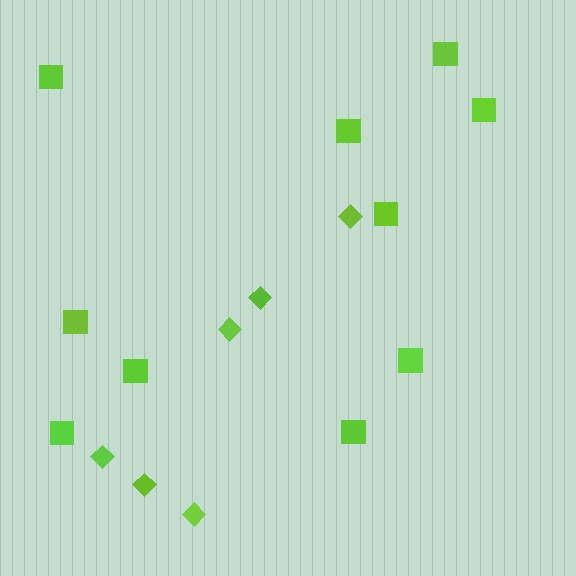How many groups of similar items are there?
There are 2 groups: one group of diamonds (6) and one group of squares (10).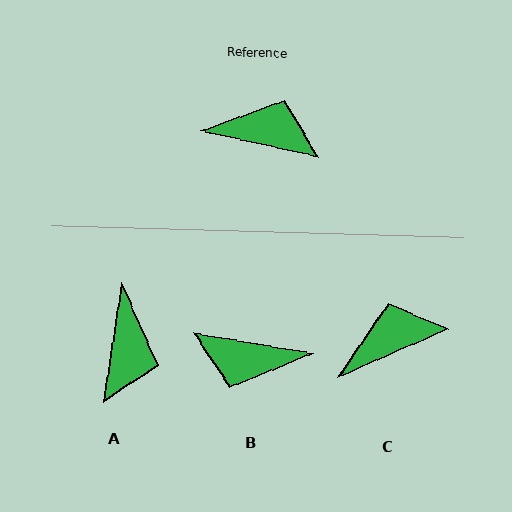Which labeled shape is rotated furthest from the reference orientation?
B, about 177 degrees away.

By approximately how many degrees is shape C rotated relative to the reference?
Approximately 36 degrees counter-clockwise.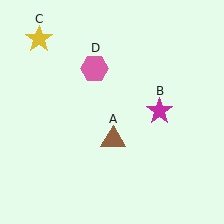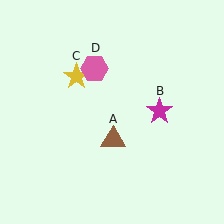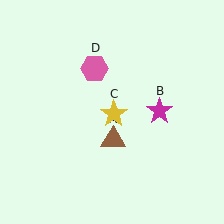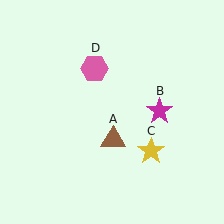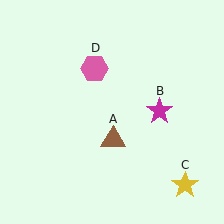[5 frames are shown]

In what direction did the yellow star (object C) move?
The yellow star (object C) moved down and to the right.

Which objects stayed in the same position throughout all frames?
Brown triangle (object A) and magenta star (object B) and pink hexagon (object D) remained stationary.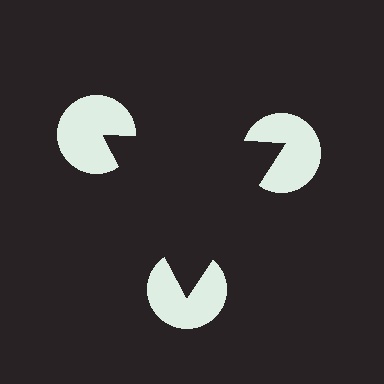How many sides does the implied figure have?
3 sides.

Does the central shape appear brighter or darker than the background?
It typically appears slightly darker than the background, even though no actual brightness change is drawn.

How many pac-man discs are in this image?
There are 3 — one at each vertex of the illusory triangle.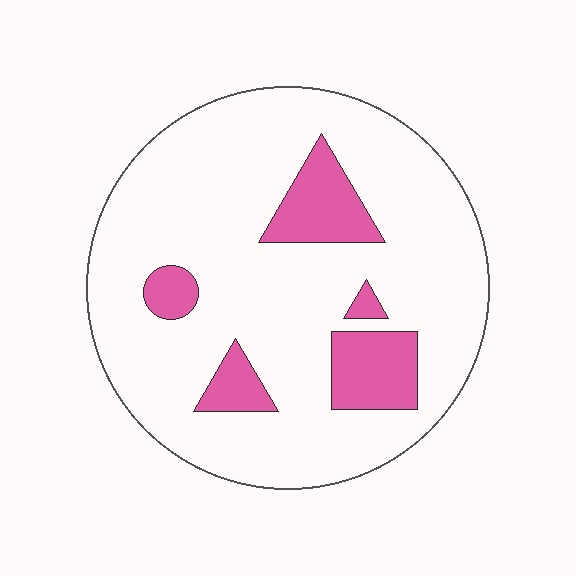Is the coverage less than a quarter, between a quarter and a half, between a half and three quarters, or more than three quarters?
Less than a quarter.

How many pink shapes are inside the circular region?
5.